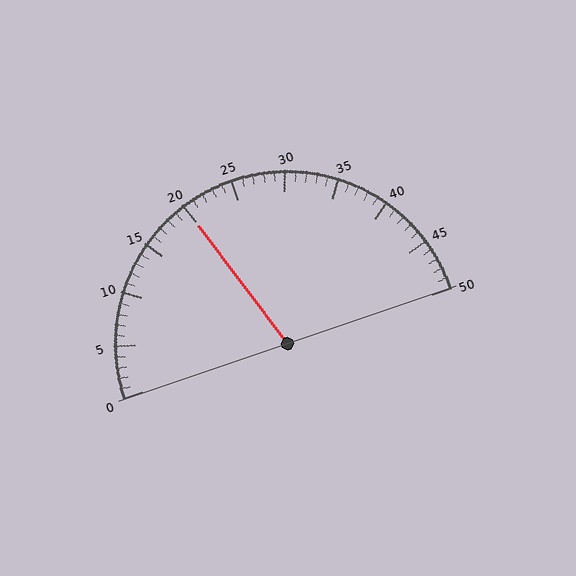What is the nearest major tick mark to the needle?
The nearest major tick mark is 20.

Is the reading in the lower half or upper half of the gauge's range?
The reading is in the lower half of the range (0 to 50).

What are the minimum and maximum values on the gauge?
The gauge ranges from 0 to 50.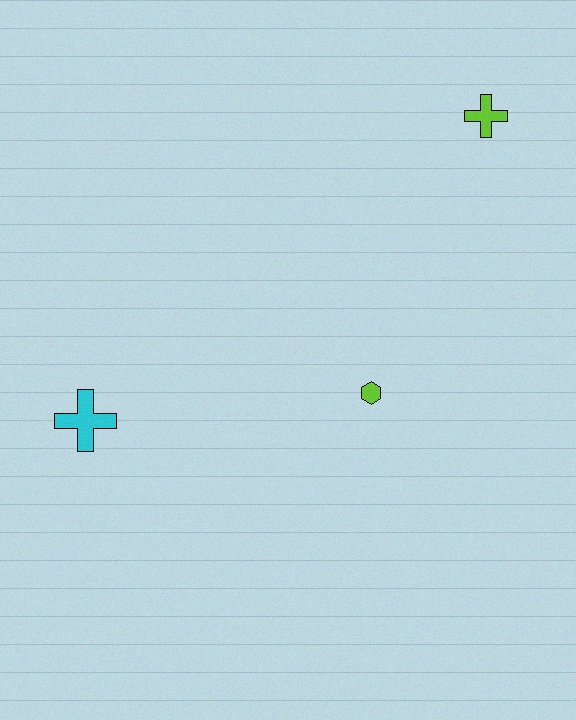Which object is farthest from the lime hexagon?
The lime cross is farthest from the lime hexagon.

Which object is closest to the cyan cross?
The lime hexagon is closest to the cyan cross.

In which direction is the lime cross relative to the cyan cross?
The lime cross is to the right of the cyan cross.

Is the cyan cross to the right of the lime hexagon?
No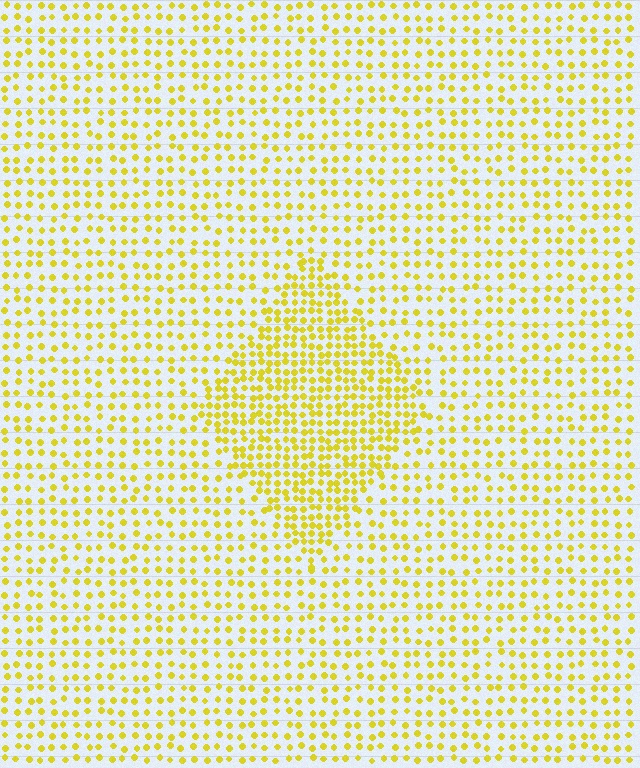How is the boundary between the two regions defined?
The boundary is defined by a change in element density (approximately 1.9x ratio). All elements are the same color, size, and shape.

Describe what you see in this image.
The image contains small yellow elements arranged at two different densities. A diamond-shaped region is visible where the elements are more densely packed than the surrounding area.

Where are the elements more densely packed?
The elements are more densely packed inside the diamond boundary.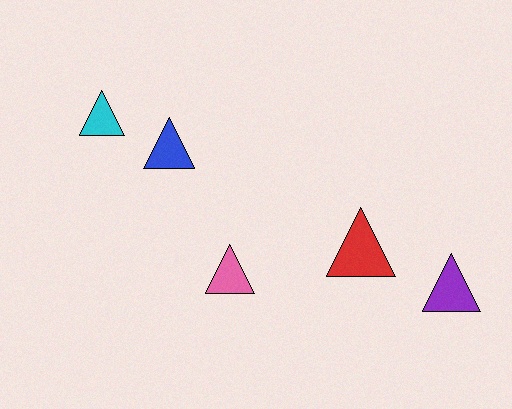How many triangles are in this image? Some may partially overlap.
There are 5 triangles.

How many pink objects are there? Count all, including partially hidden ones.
There is 1 pink object.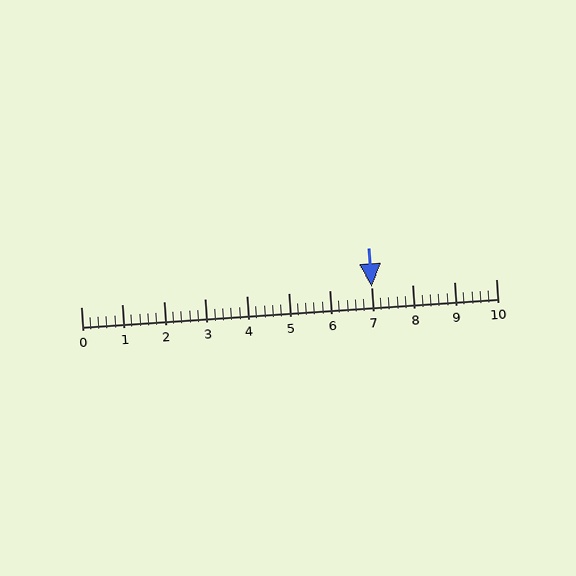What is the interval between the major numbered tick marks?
The major tick marks are spaced 1 units apart.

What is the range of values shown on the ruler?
The ruler shows values from 0 to 10.